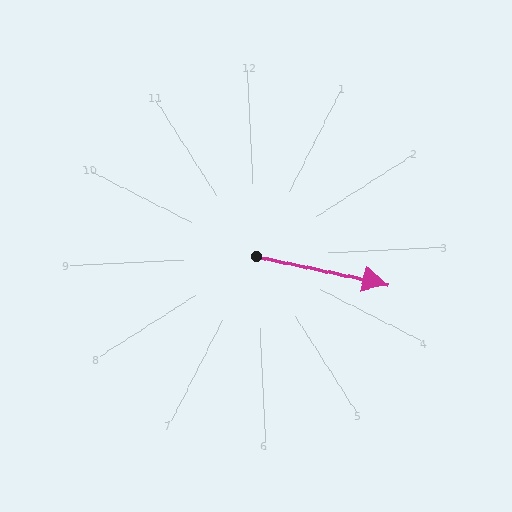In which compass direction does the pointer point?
East.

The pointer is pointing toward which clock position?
Roughly 3 o'clock.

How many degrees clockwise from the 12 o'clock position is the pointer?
Approximately 105 degrees.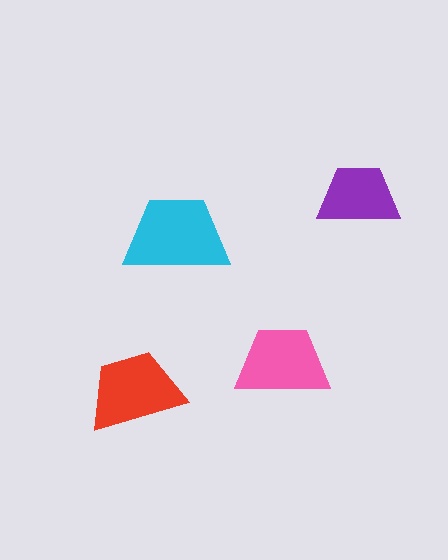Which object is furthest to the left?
The red trapezoid is leftmost.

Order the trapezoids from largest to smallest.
the cyan one, the red one, the pink one, the purple one.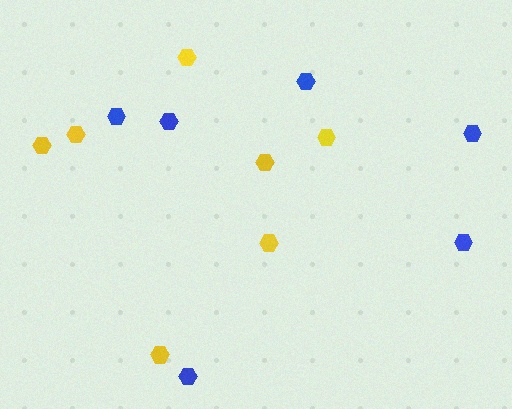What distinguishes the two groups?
There are 2 groups: one group of blue hexagons (6) and one group of yellow hexagons (7).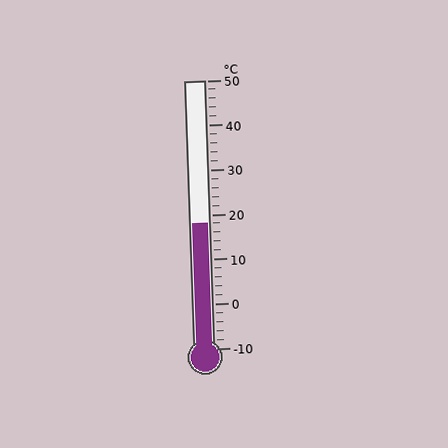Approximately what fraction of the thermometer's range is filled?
The thermometer is filled to approximately 45% of its range.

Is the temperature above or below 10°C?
The temperature is above 10°C.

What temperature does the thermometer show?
The thermometer shows approximately 18°C.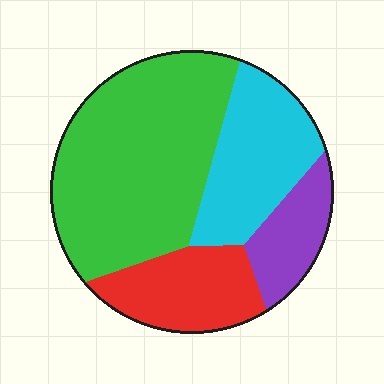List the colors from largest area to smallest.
From largest to smallest: green, cyan, red, purple.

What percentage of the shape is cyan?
Cyan covers roughly 25% of the shape.